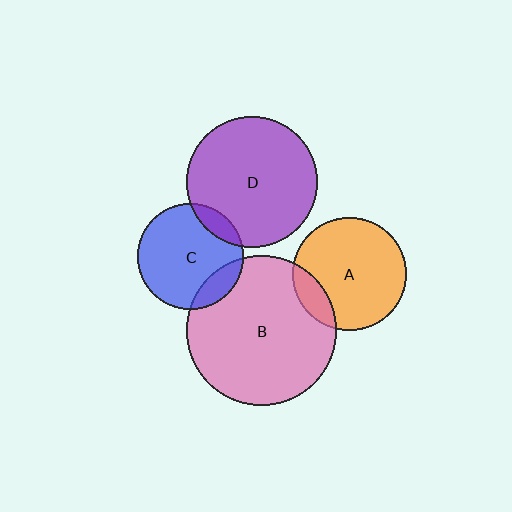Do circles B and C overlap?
Yes.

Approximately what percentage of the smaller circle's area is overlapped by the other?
Approximately 15%.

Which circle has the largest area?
Circle B (pink).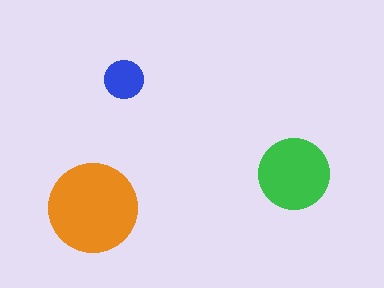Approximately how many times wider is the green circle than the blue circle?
About 2 times wider.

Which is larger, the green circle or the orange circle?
The orange one.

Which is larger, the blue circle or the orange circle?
The orange one.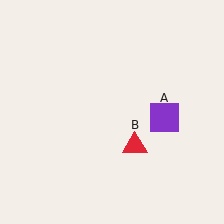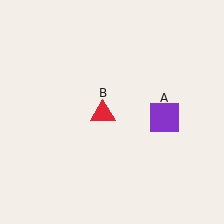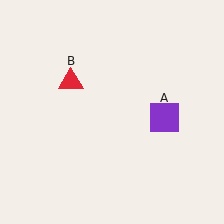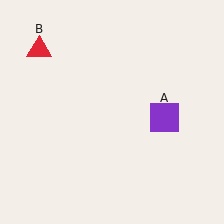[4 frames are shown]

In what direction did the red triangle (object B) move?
The red triangle (object B) moved up and to the left.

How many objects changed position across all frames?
1 object changed position: red triangle (object B).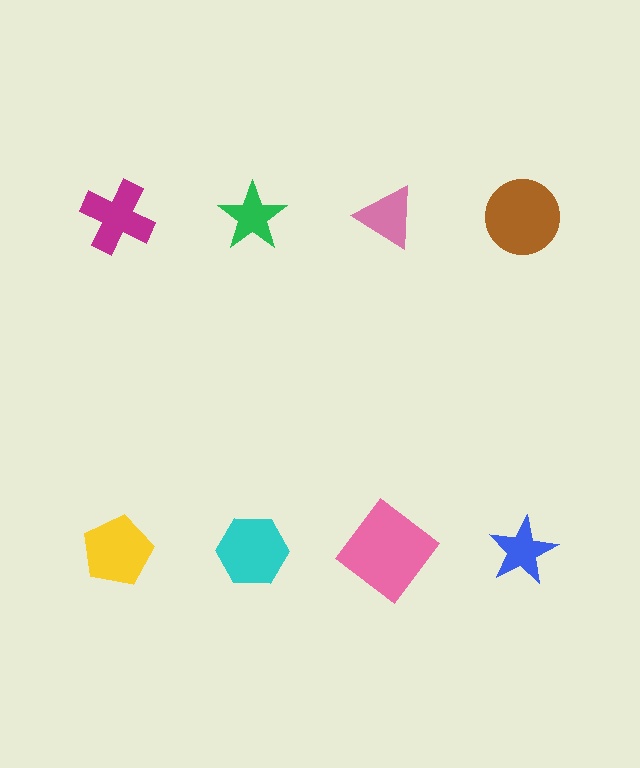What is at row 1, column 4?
A brown circle.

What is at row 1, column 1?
A magenta cross.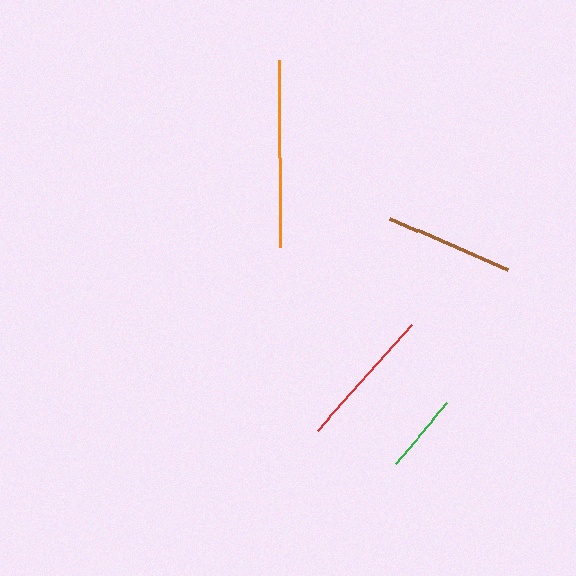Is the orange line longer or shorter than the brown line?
The orange line is longer than the brown line.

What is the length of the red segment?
The red segment is approximately 143 pixels long.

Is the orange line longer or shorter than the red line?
The orange line is longer than the red line.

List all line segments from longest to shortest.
From longest to shortest: orange, red, brown, green.